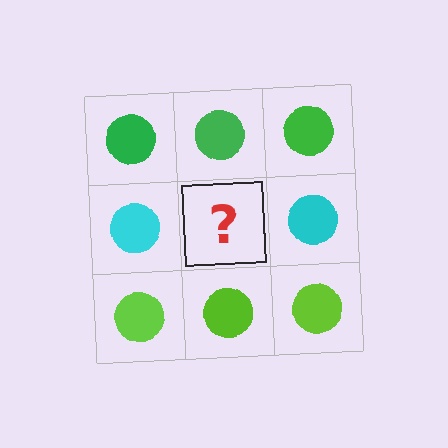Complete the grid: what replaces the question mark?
The question mark should be replaced with a cyan circle.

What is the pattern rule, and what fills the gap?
The rule is that each row has a consistent color. The gap should be filled with a cyan circle.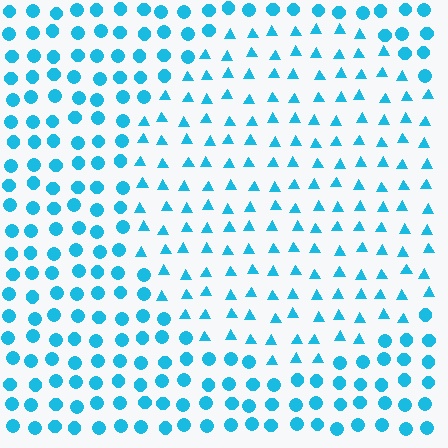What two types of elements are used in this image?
The image uses triangles inside the circle region and circles outside it.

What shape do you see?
I see a circle.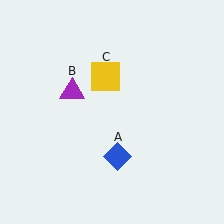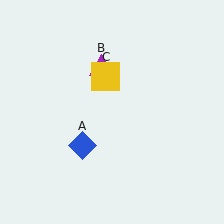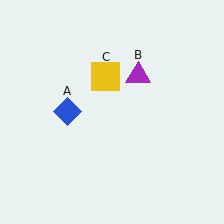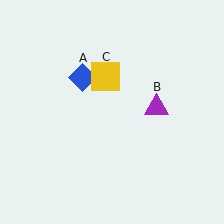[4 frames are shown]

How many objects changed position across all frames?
2 objects changed position: blue diamond (object A), purple triangle (object B).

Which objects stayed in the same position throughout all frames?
Yellow square (object C) remained stationary.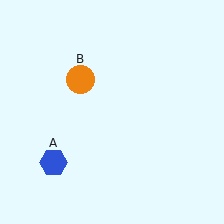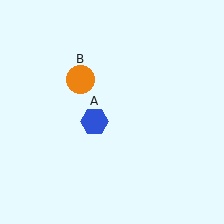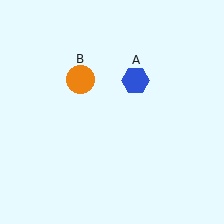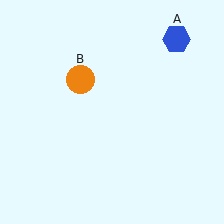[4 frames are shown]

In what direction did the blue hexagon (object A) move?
The blue hexagon (object A) moved up and to the right.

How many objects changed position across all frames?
1 object changed position: blue hexagon (object A).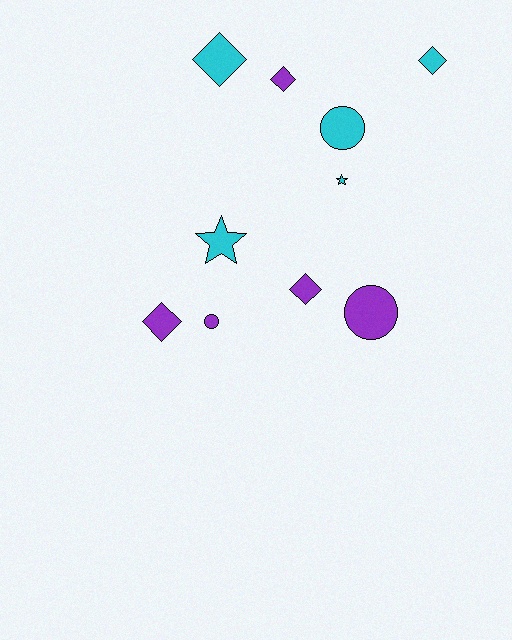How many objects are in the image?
There are 10 objects.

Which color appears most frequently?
Purple, with 5 objects.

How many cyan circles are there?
There is 1 cyan circle.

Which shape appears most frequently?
Diamond, with 5 objects.